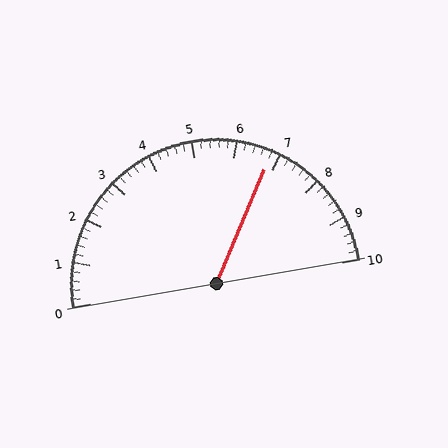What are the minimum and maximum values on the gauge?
The gauge ranges from 0 to 10.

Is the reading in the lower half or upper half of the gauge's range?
The reading is in the upper half of the range (0 to 10).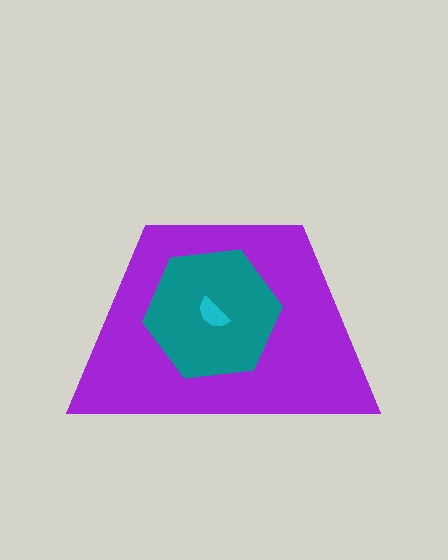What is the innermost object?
The cyan semicircle.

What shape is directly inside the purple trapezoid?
The teal hexagon.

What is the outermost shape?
The purple trapezoid.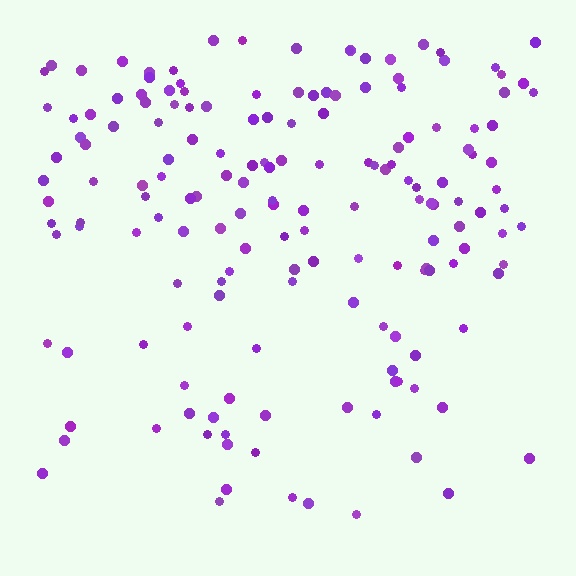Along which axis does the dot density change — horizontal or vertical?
Vertical.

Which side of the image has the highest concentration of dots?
The top.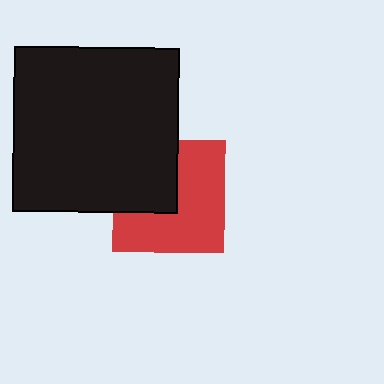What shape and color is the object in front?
The object in front is a black square.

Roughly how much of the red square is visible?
About half of it is visible (roughly 63%).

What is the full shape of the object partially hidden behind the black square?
The partially hidden object is a red square.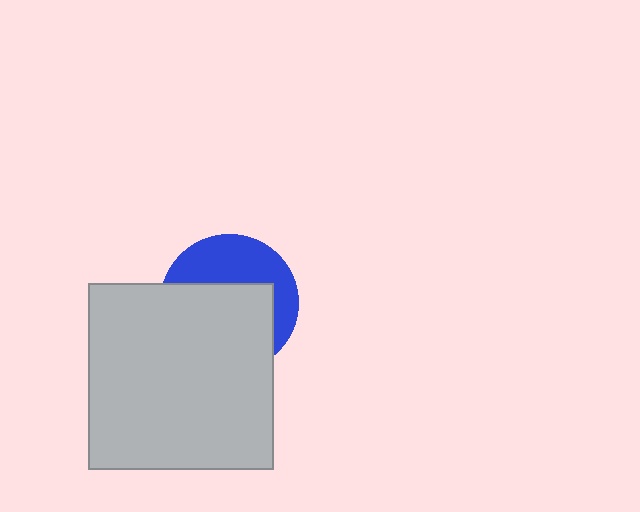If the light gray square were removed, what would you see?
You would see the complete blue circle.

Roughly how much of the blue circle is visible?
A small part of it is visible (roughly 42%).